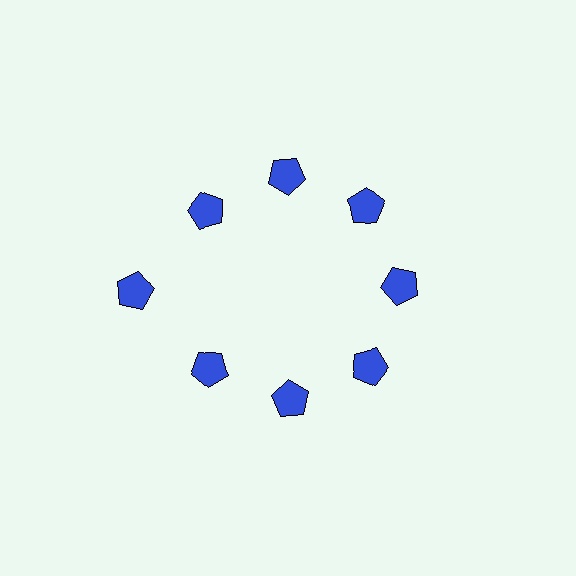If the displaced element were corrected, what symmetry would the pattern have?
It would have 8-fold rotational symmetry — the pattern would map onto itself every 45 degrees.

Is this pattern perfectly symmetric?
No. The 8 blue pentagons are arranged in a ring, but one element near the 9 o'clock position is pushed outward from the center, breaking the 8-fold rotational symmetry.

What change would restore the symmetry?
The symmetry would be restored by moving it inward, back onto the ring so that all 8 pentagons sit at equal angles and equal distance from the center.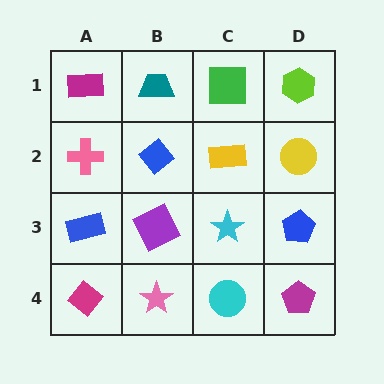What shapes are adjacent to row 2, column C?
A green square (row 1, column C), a cyan star (row 3, column C), a blue diamond (row 2, column B), a yellow circle (row 2, column D).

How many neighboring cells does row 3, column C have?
4.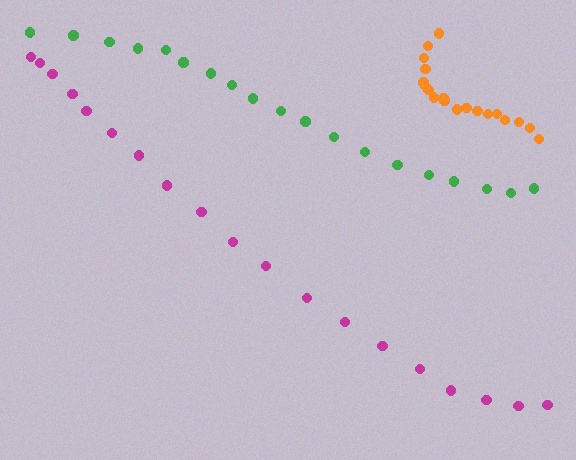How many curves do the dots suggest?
There are 3 distinct paths.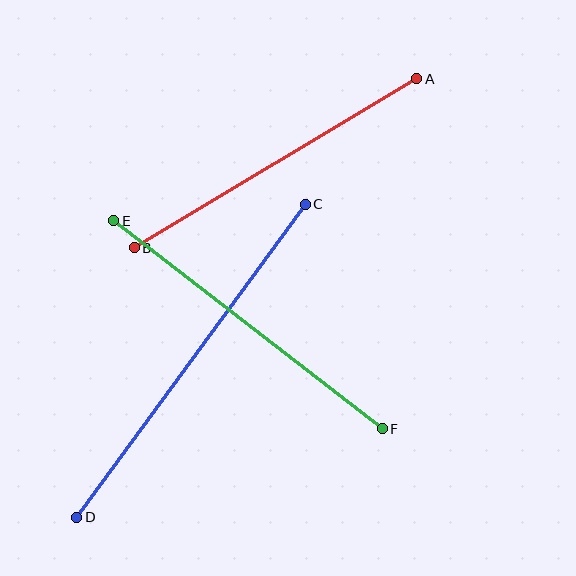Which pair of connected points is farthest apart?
Points C and D are farthest apart.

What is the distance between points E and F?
The distance is approximately 340 pixels.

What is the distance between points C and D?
The distance is approximately 388 pixels.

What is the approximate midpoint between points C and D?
The midpoint is at approximately (191, 361) pixels.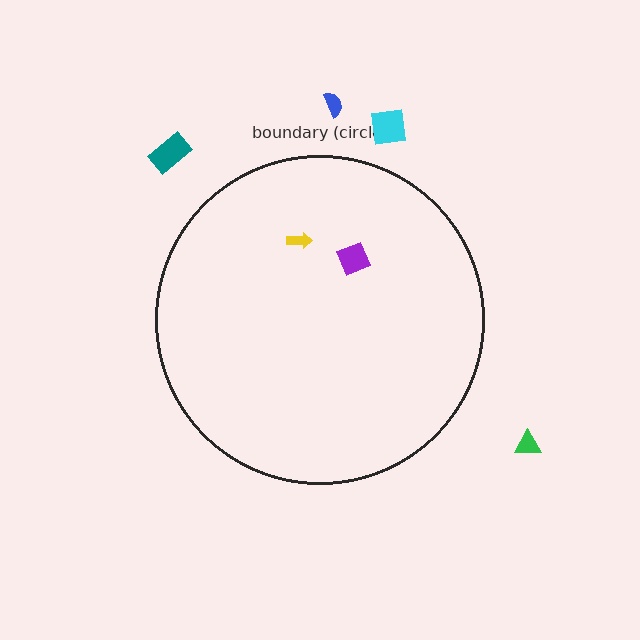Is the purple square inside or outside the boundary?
Inside.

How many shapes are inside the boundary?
2 inside, 4 outside.